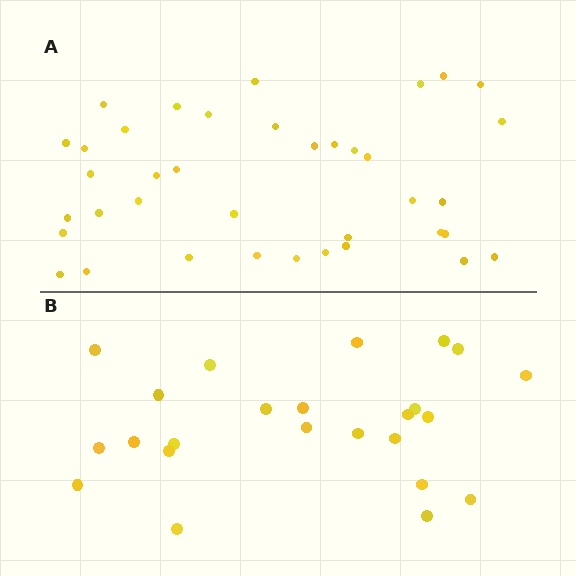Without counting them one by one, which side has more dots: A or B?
Region A (the top region) has more dots.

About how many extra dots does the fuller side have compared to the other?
Region A has approximately 15 more dots than region B.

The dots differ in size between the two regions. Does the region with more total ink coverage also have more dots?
No. Region B has more total ink coverage because its dots are larger, but region A actually contains more individual dots. Total area can be misleading — the number of items is what matters here.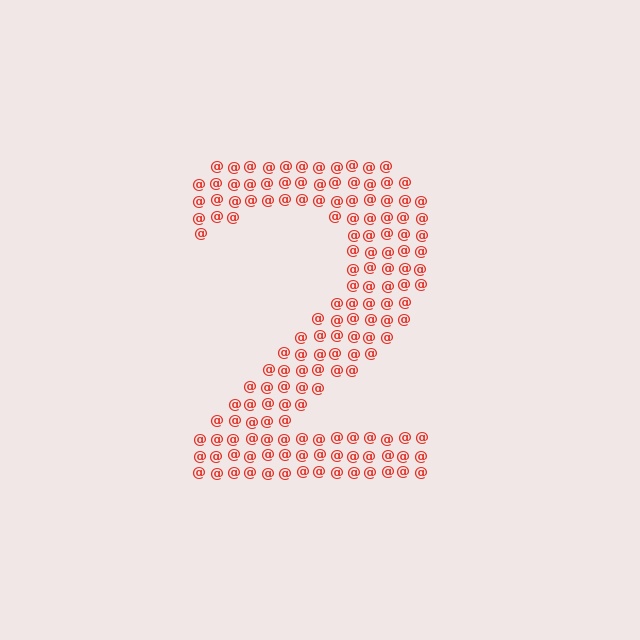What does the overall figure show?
The overall figure shows the digit 2.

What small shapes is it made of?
It is made of small at signs.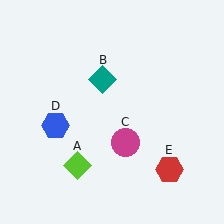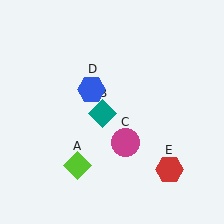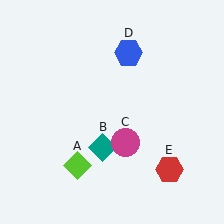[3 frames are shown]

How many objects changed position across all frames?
2 objects changed position: teal diamond (object B), blue hexagon (object D).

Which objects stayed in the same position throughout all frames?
Lime diamond (object A) and magenta circle (object C) and red hexagon (object E) remained stationary.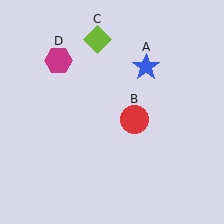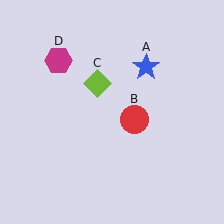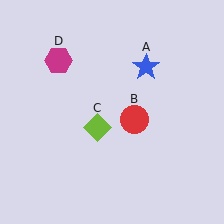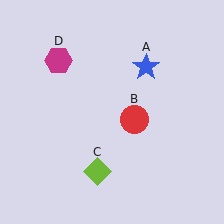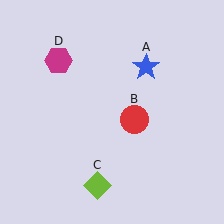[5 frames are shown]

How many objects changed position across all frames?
1 object changed position: lime diamond (object C).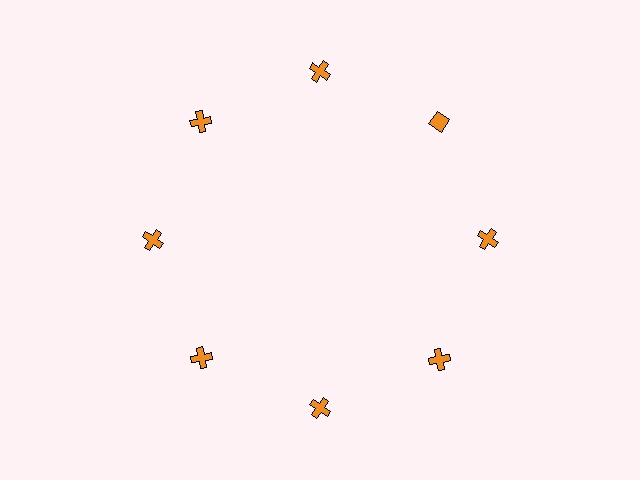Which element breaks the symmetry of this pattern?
The orange diamond at roughly the 2 o'clock position breaks the symmetry. All other shapes are orange crosses.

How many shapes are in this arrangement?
There are 8 shapes arranged in a ring pattern.